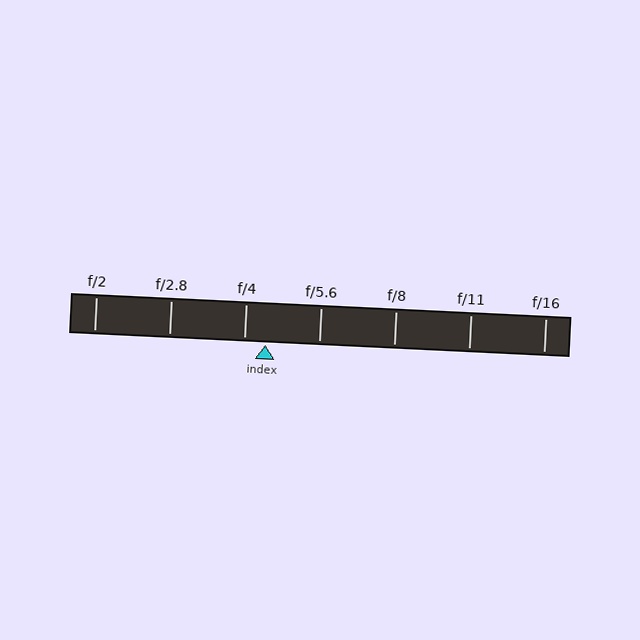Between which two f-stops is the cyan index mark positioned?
The index mark is between f/4 and f/5.6.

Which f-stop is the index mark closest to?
The index mark is closest to f/4.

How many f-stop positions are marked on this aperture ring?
There are 7 f-stop positions marked.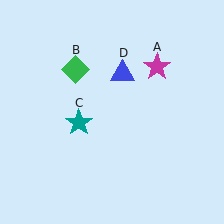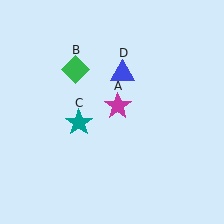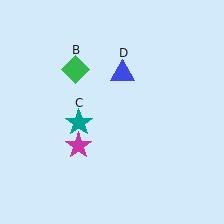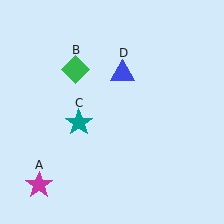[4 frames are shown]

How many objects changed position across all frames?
1 object changed position: magenta star (object A).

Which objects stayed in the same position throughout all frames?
Green diamond (object B) and teal star (object C) and blue triangle (object D) remained stationary.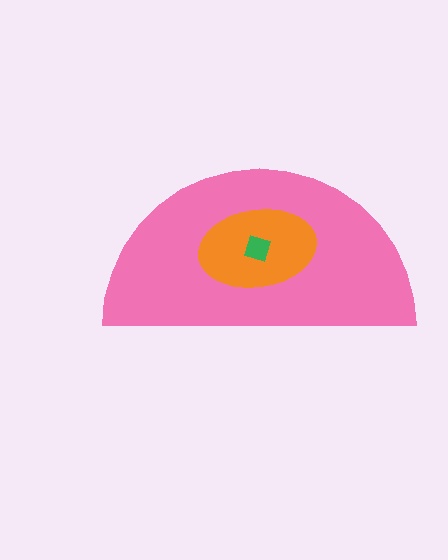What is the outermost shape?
The pink semicircle.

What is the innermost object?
The green diamond.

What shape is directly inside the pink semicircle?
The orange ellipse.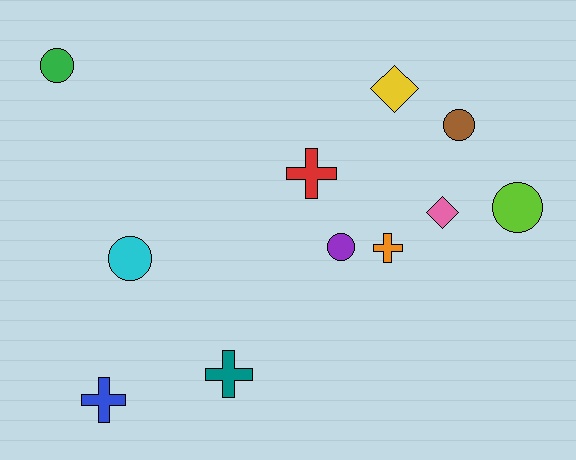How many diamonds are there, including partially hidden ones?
There are 2 diamonds.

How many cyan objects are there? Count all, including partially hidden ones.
There is 1 cyan object.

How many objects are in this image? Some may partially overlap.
There are 11 objects.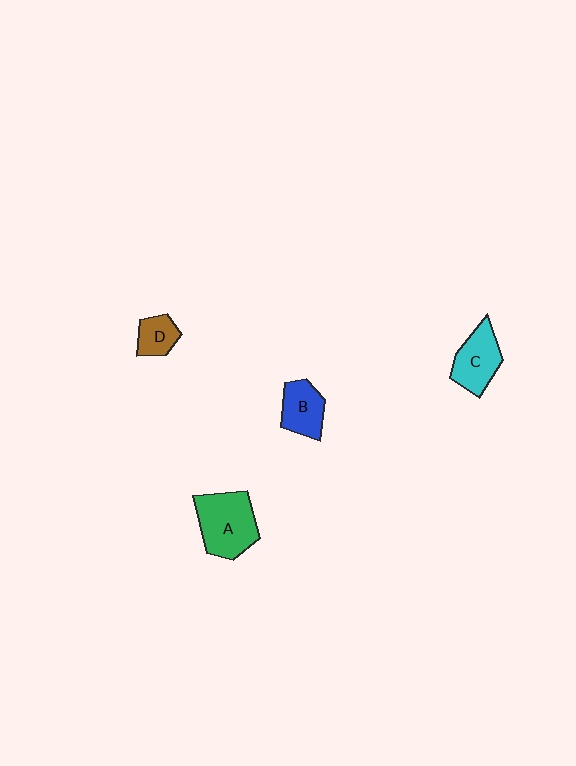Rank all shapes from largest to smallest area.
From largest to smallest: A (green), C (cyan), B (blue), D (brown).